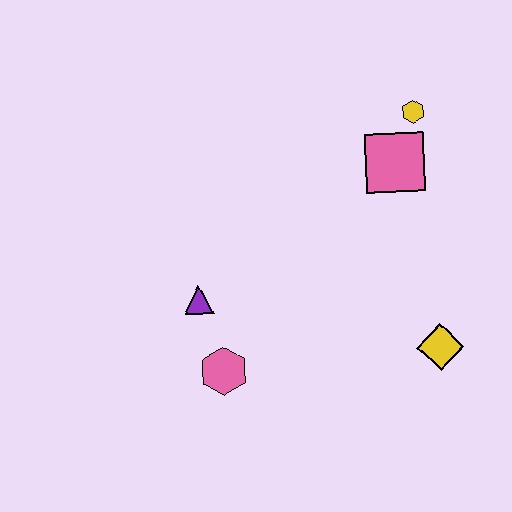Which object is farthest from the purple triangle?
The yellow hexagon is farthest from the purple triangle.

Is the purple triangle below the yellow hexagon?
Yes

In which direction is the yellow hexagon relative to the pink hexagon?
The yellow hexagon is above the pink hexagon.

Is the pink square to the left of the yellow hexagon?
Yes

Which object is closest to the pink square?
The yellow hexagon is closest to the pink square.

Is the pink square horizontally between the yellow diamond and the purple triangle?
Yes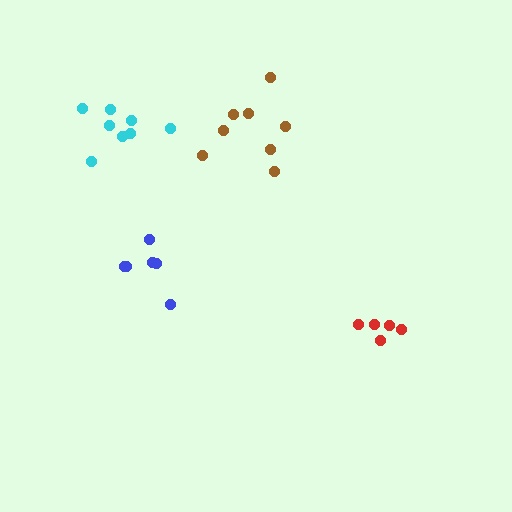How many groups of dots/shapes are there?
There are 4 groups.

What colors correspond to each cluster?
The clusters are colored: cyan, red, brown, blue.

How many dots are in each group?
Group 1: 8 dots, Group 2: 5 dots, Group 3: 8 dots, Group 4: 6 dots (27 total).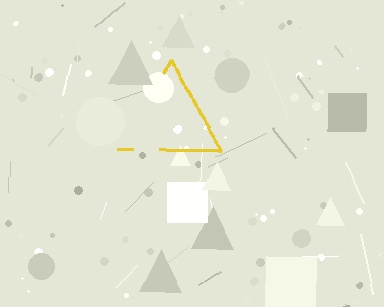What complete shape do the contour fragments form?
The contour fragments form a triangle.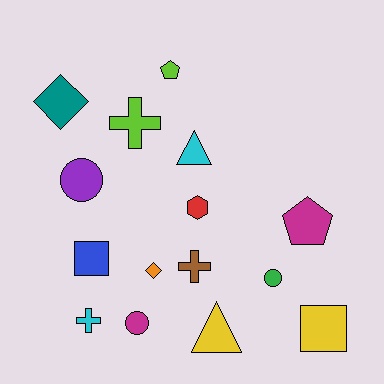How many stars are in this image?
There are no stars.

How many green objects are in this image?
There is 1 green object.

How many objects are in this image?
There are 15 objects.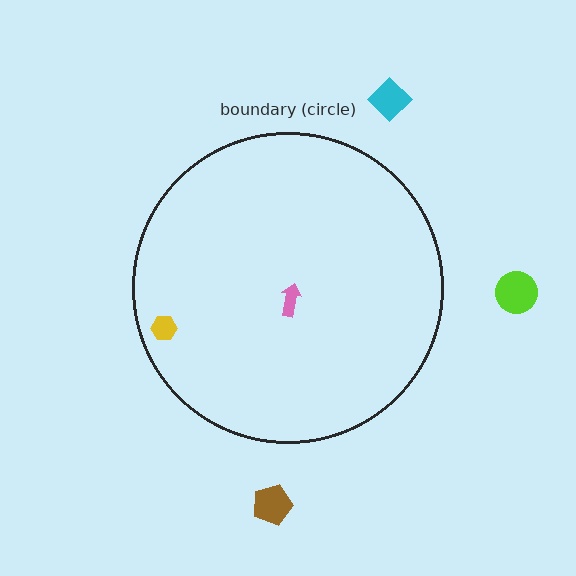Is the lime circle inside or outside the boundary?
Outside.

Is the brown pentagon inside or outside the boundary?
Outside.